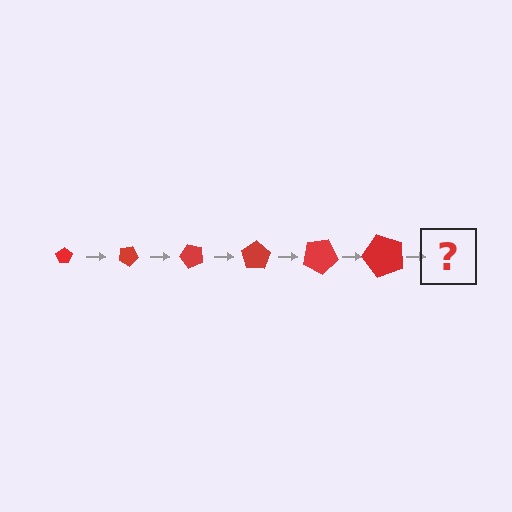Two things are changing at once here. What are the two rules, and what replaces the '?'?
The two rules are that the pentagon grows larger each step and it rotates 25 degrees each step. The '?' should be a pentagon, larger than the previous one and rotated 150 degrees from the start.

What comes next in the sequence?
The next element should be a pentagon, larger than the previous one and rotated 150 degrees from the start.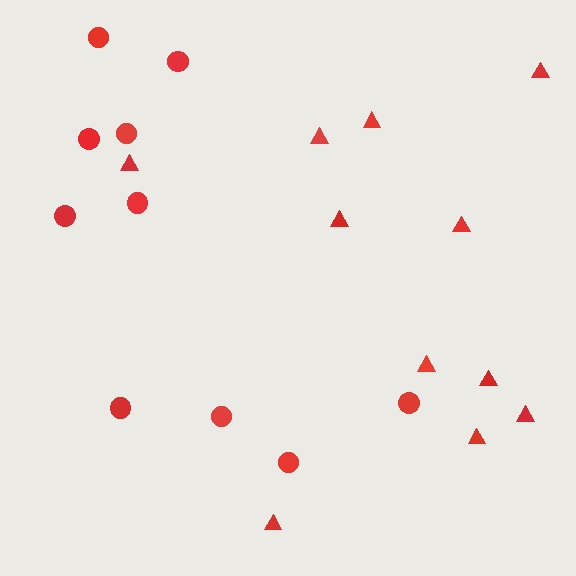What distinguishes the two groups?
There are 2 groups: one group of triangles (11) and one group of circles (10).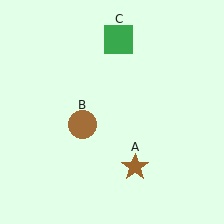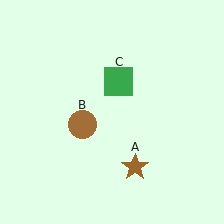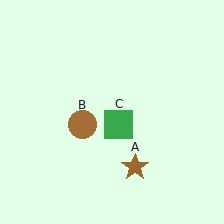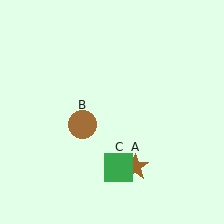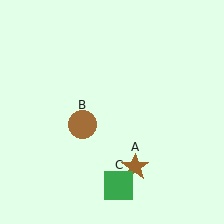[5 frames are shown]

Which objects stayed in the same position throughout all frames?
Brown star (object A) and brown circle (object B) remained stationary.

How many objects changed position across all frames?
1 object changed position: green square (object C).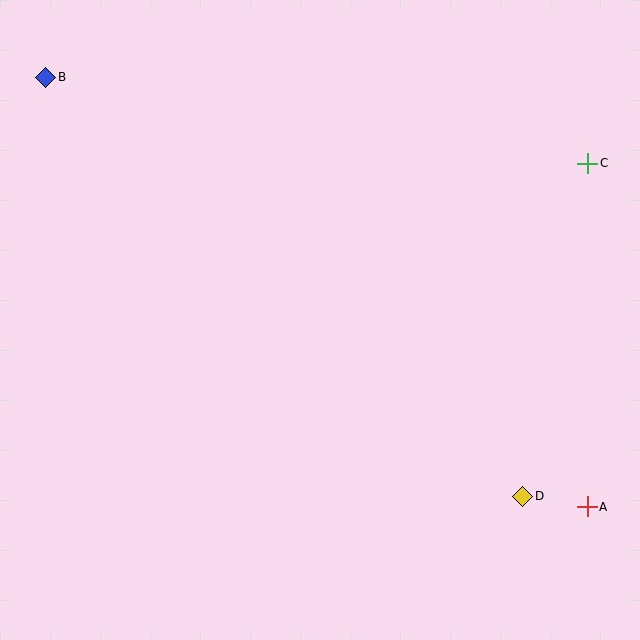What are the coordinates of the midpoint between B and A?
The midpoint between B and A is at (317, 292).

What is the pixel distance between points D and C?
The distance between D and C is 339 pixels.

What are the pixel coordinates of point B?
Point B is at (46, 77).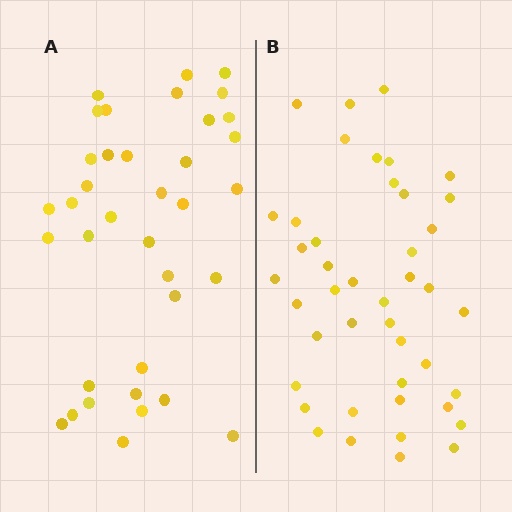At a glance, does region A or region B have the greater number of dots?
Region B (the right region) has more dots.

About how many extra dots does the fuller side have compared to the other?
Region B has about 6 more dots than region A.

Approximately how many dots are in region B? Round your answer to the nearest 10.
About 40 dots. (The exact count is 43, which rounds to 40.)